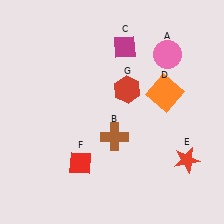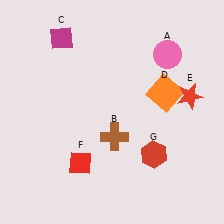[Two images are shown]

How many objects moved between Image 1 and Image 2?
3 objects moved between the two images.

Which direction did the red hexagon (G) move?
The red hexagon (G) moved down.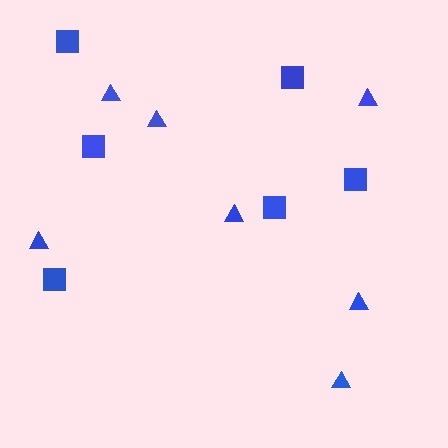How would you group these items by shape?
There are 2 groups: one group of squares (6) and one group of triangles (7).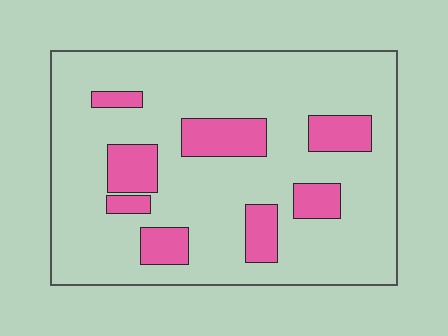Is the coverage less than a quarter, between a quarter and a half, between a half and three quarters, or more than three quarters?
Less than a quarter.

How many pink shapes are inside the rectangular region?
8.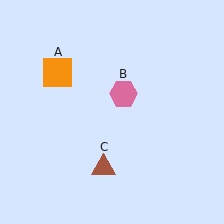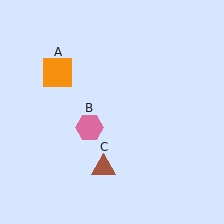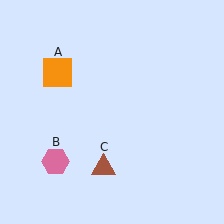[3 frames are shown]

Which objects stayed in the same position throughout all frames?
Orange square (object A) and brown triangle (object C) remained stationary.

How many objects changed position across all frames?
1 object changed position: pink hexagon (object B).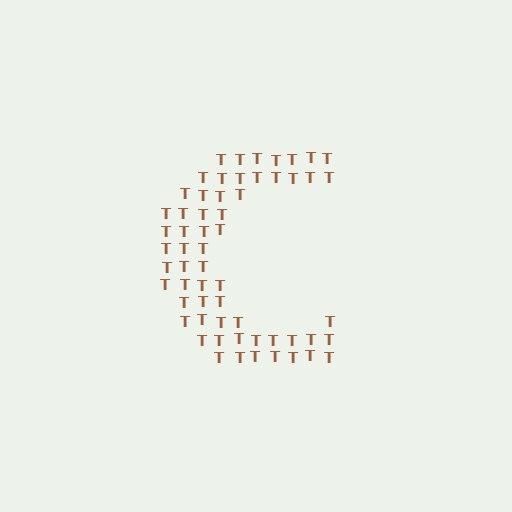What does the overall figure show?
The overall figure shows the letter C.